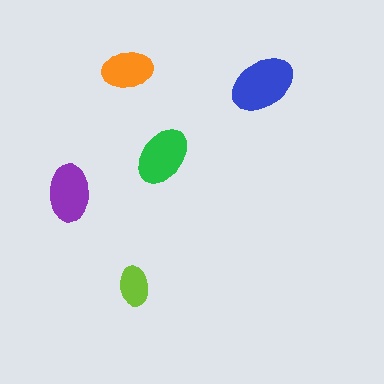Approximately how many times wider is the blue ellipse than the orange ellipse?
About 1.5 times wider.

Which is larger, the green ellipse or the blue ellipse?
The blue one.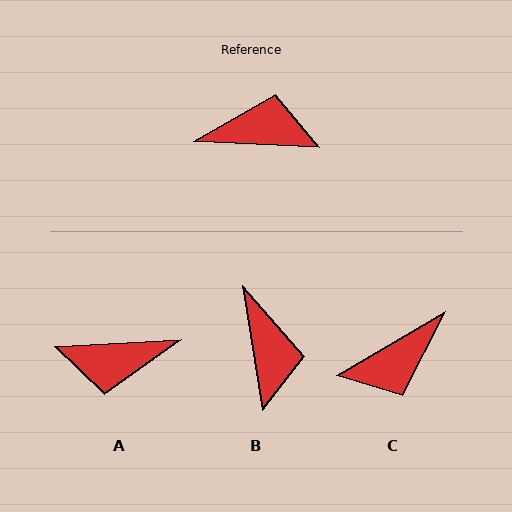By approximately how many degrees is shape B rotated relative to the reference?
Approximately 78 degrees clockwise.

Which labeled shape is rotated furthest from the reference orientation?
A, about 174 degrees away.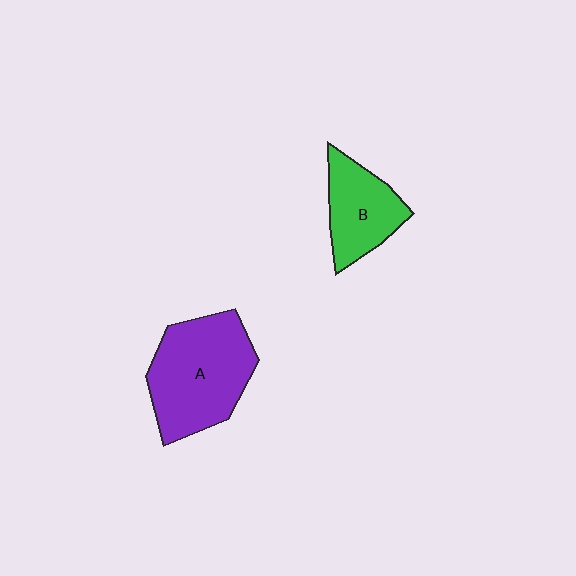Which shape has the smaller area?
Shape B (green).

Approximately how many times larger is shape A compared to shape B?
Approximately 1.7 times.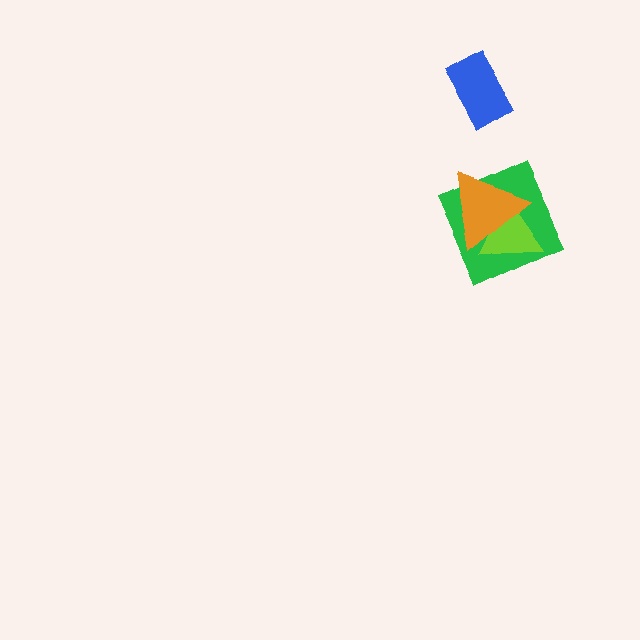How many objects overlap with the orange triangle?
2 objects overlap with the orange triangle.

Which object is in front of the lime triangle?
The orange triangle is in front of the lime triangle.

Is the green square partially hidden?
Yes, it is partially covered by another shape.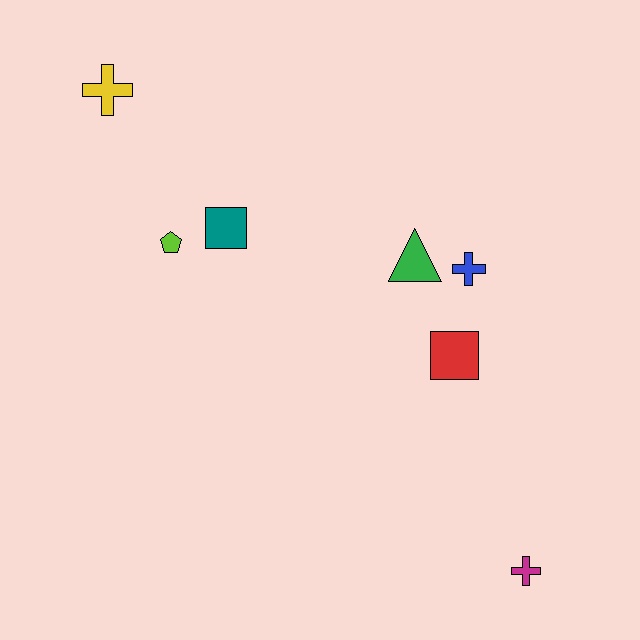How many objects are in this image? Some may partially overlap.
There are 7 objects.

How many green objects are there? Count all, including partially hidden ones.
There is 1 green object.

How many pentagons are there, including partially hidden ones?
There is 1 pentagon.